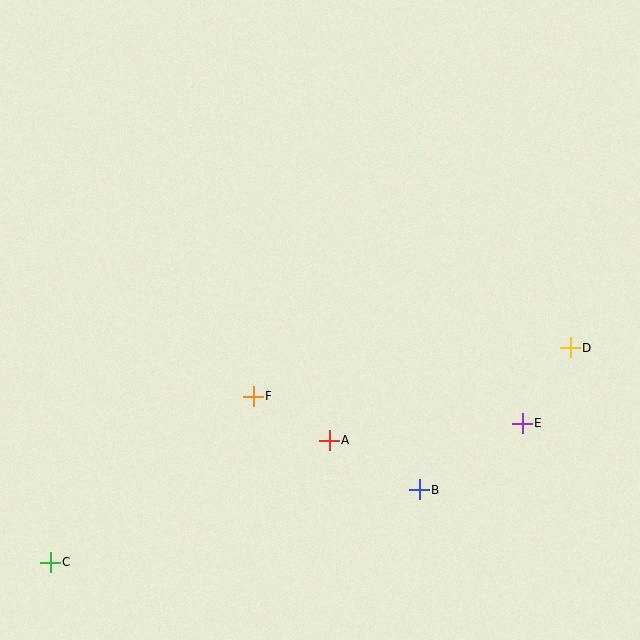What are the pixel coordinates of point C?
Point C is at (50, 562).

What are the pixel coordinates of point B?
Point B is at (419, 490).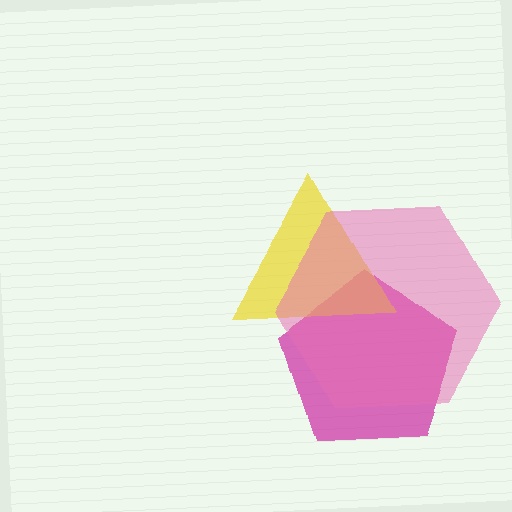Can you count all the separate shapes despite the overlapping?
Yes, there are 3 separate shapes.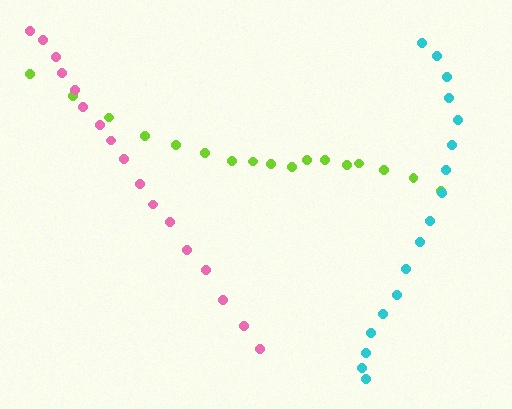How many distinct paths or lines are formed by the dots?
There are 3 distinct paths.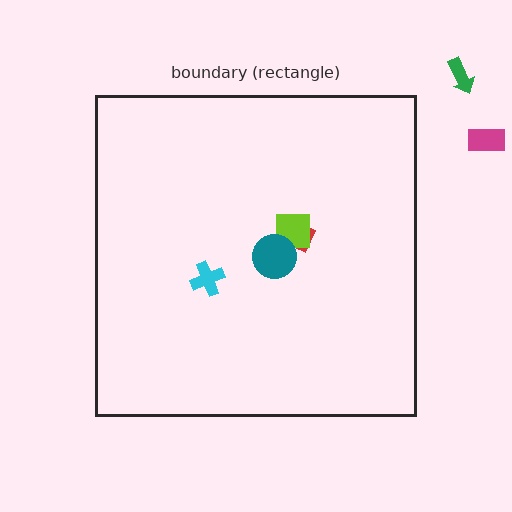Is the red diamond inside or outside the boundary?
Inside.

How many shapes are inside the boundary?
4 inside, 2 outside.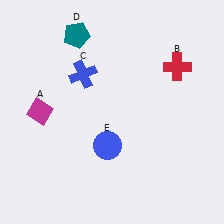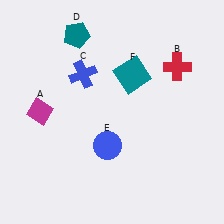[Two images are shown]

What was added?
A teal square (F) was added in Image 2.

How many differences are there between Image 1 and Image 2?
There is 1 difference between the two images.